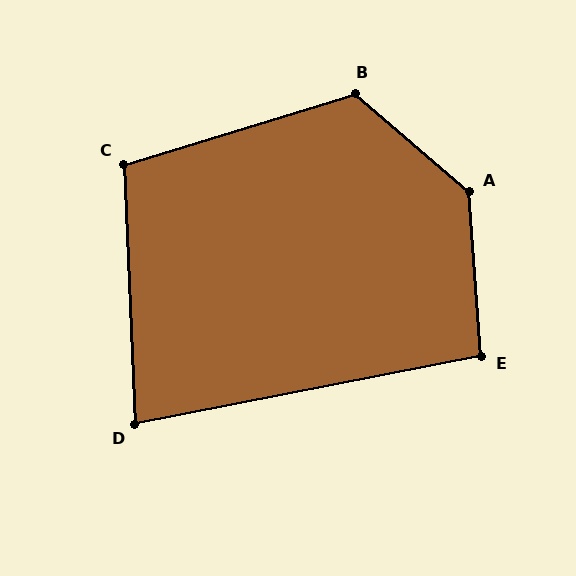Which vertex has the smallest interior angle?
D, at approximately 81 degrees.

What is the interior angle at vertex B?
Approximately 122 degrees (obtuse).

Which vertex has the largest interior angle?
A, at approximately 135 degrees.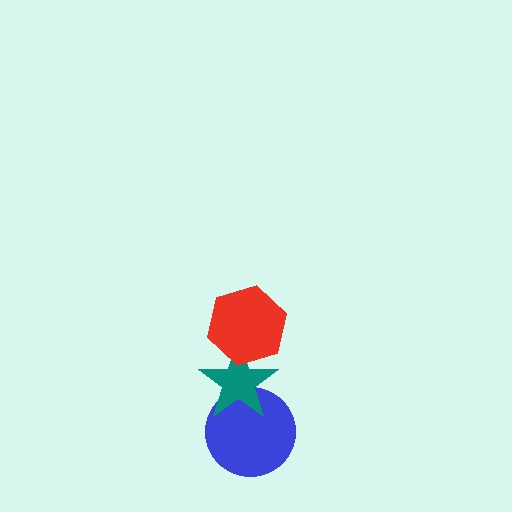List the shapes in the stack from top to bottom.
From top to bottom: the red hexagon, the teal star, the blue circle.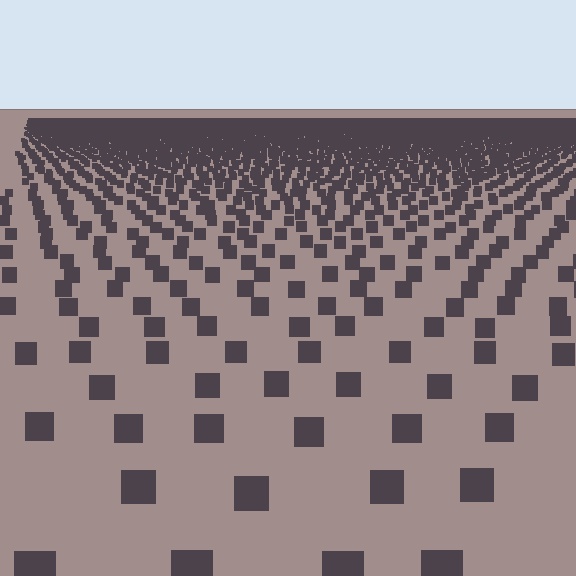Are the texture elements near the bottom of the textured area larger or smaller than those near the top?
Larger. Near the bottom, elements are closer to the viewer and appear at a bigger on-screen size.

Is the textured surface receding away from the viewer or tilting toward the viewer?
The surface is receding away from the viewer. Texture elements get smaller and denser toward the top.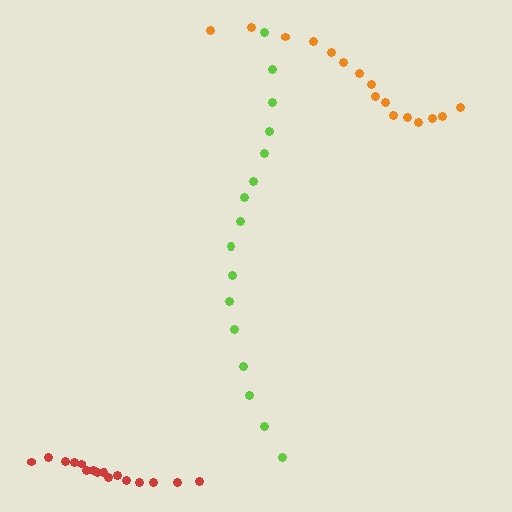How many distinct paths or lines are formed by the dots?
There are 3 distinct paths.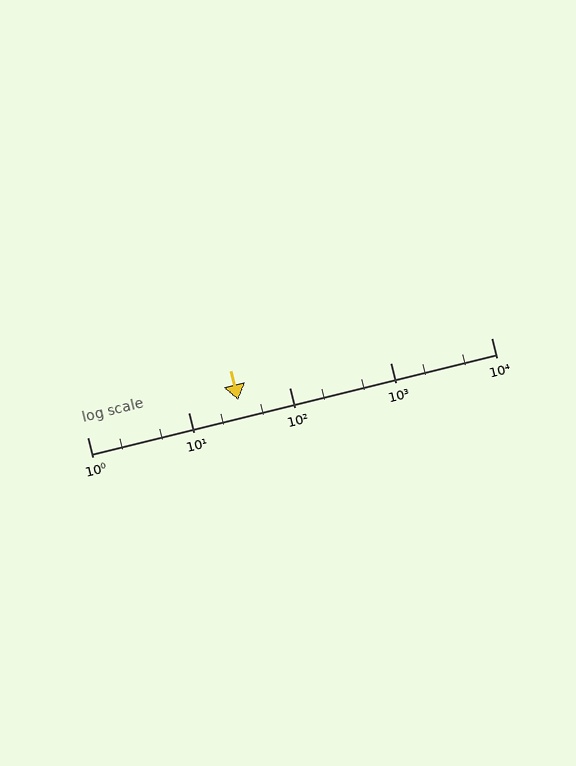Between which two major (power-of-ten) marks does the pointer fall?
The pointer is between 10 and 100.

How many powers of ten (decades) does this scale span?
The scale spans 4 decades, from 1 to 10000.